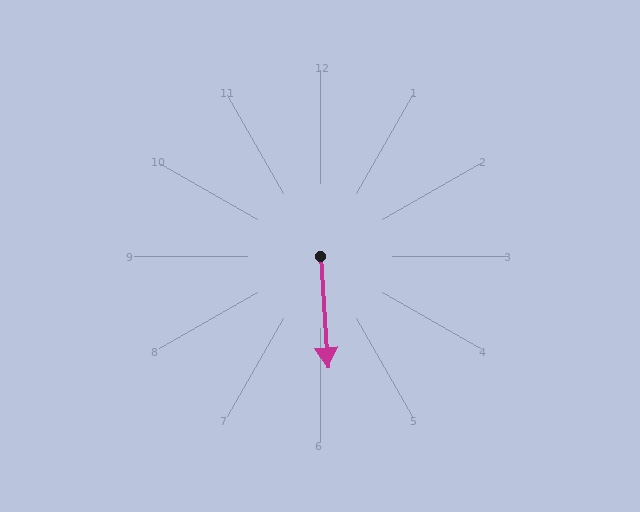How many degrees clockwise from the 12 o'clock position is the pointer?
Approximately 176 degrees.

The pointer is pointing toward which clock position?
Roughly 6 o'clock.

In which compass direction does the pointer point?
South.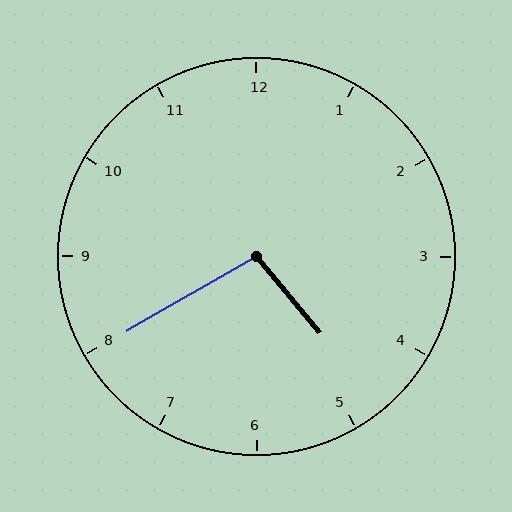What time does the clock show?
4:40.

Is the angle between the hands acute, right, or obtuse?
It is obtuse.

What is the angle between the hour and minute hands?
Approximately 100 degrees.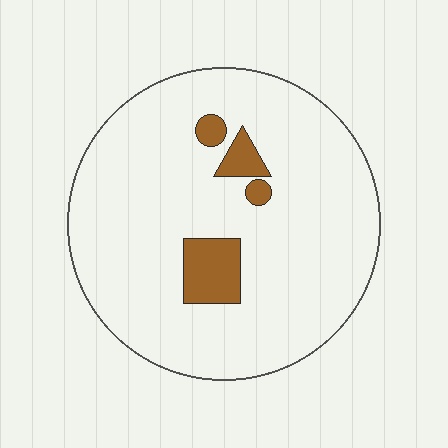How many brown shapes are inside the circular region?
4.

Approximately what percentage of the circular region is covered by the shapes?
Approximately 10%.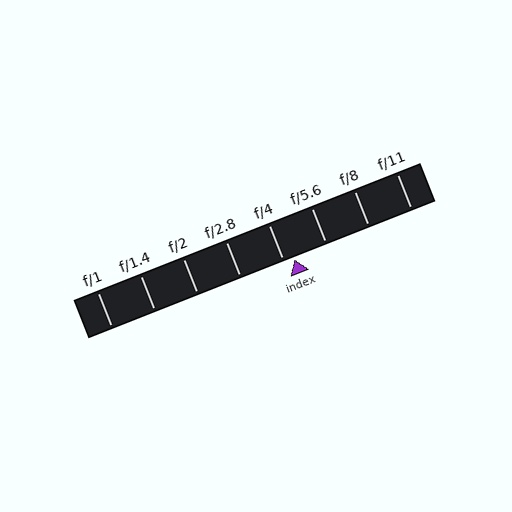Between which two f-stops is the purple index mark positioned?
The index mark is between f/4 and f/5.6.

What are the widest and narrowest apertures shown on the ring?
The widest aperture shown is f/1 and the narrowest is f/11.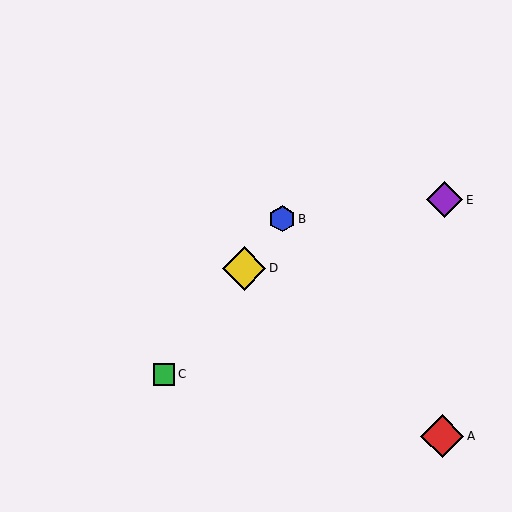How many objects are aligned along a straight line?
3 objects (B, C, D) are aligned along a straight line.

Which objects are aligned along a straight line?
Objects B, C, D are aligned along a straight line.